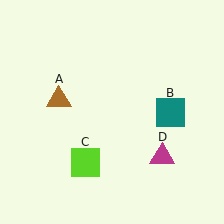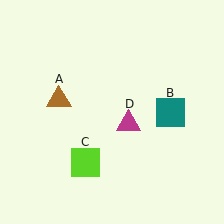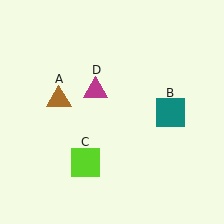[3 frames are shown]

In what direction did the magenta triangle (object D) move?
The magenta triangle (object D) moved up and to the left.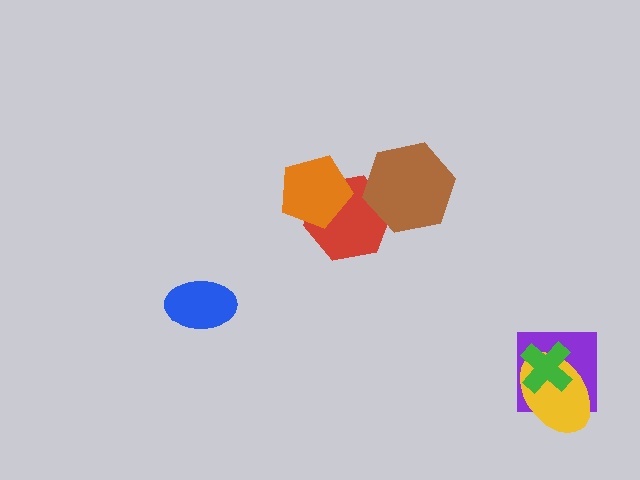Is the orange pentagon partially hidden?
No, no other shape covers it.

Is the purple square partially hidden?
Yes, it is partially covered by another shape.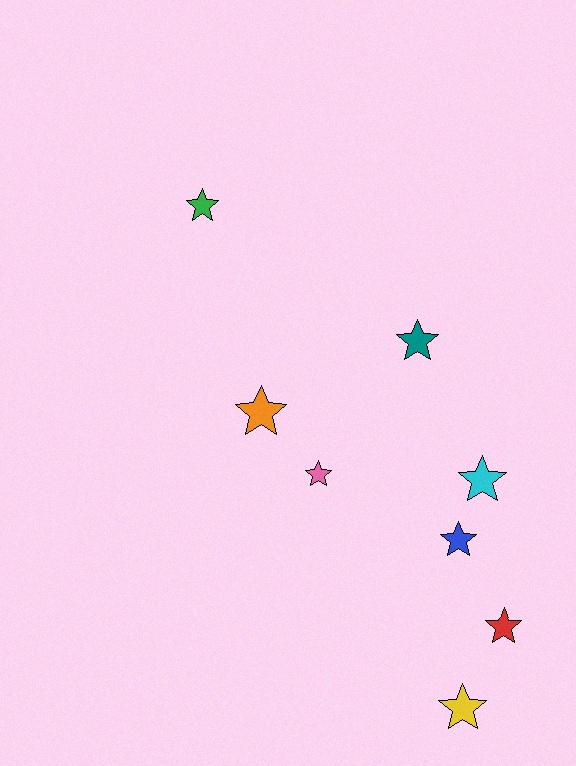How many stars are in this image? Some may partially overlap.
There are 8 stars.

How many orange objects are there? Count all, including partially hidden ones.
There is 1 orange object.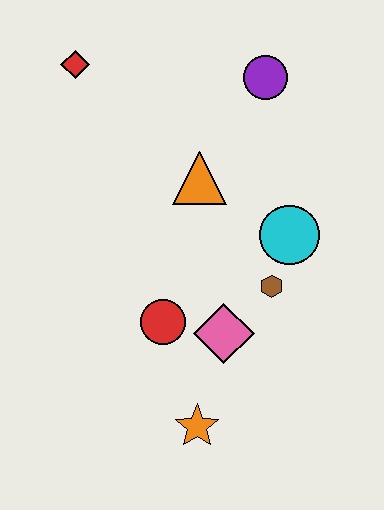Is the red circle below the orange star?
No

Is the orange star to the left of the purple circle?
Yes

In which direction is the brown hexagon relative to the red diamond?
The brown hexagon is below the red diamond.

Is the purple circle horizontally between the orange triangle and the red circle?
No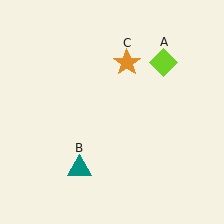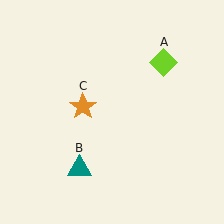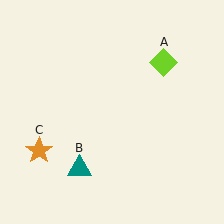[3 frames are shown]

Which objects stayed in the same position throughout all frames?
Lime diamond (object A) and teal triangle (object B) remained stationary.